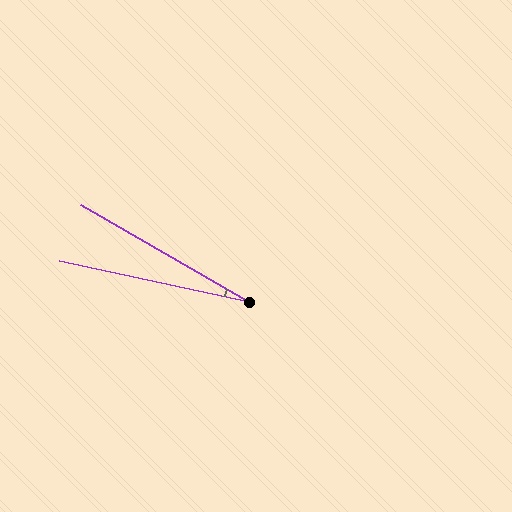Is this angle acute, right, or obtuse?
It is acute.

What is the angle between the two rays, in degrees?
Approximately 18 degrees.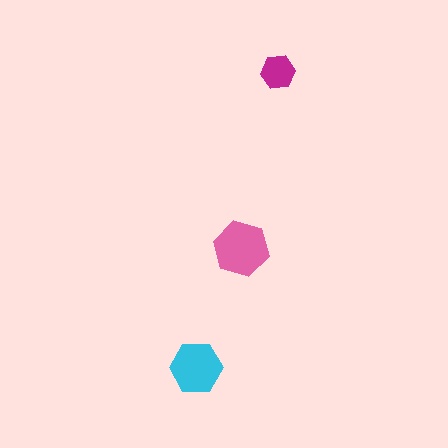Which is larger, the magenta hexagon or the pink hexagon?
The pink one.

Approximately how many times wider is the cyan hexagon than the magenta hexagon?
About 1.5 times wider.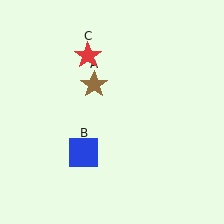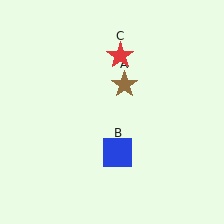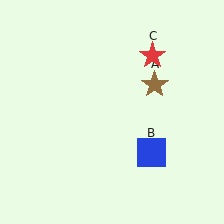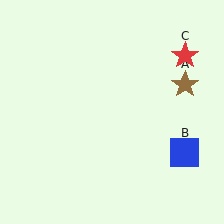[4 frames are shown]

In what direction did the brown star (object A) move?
The brown star (object A) moved right.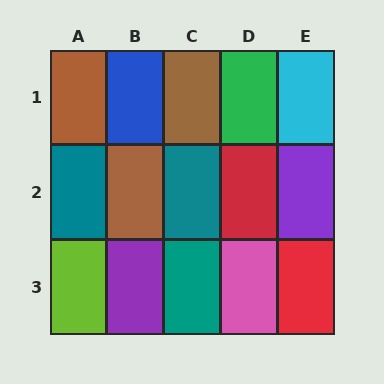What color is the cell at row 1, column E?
Cyan.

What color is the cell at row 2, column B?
Brown.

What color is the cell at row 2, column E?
Purple.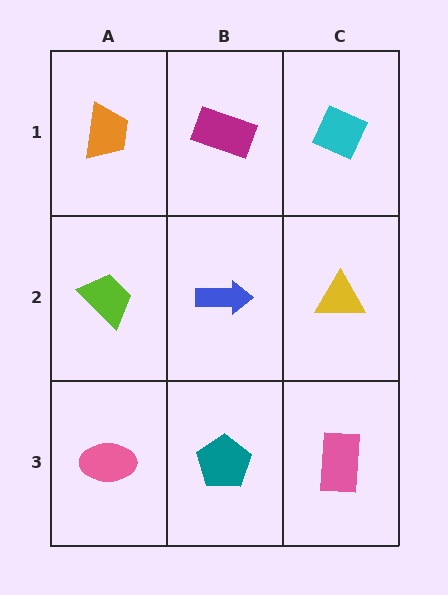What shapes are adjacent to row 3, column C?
A yellow triangle (row 2, column C), a teal pentagon (row 3, column B).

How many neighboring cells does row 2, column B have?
4.